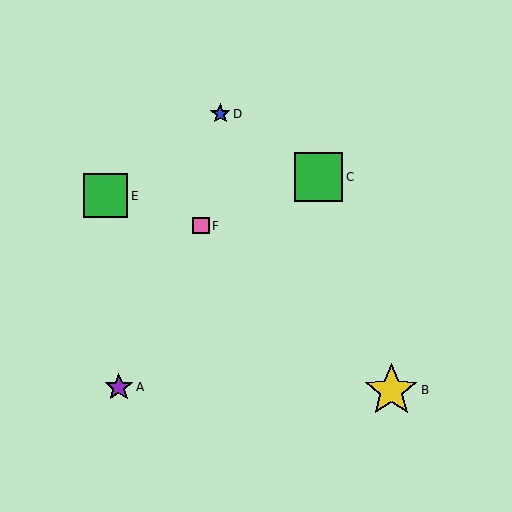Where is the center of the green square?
The center of the green square is at (319, 177).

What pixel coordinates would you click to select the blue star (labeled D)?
Click at (220, 114) to select the blue star D.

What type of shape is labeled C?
Shape C is a green square.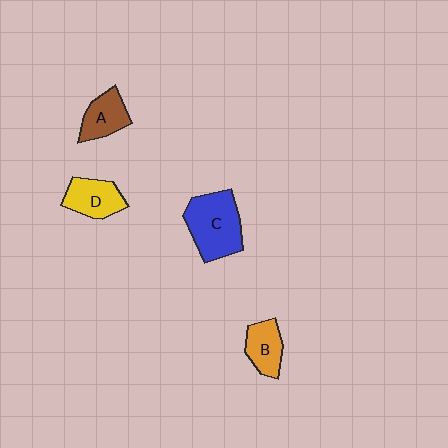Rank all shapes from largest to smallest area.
From largest to smallest: C (blue), D (yellow), A (brown), B (orange).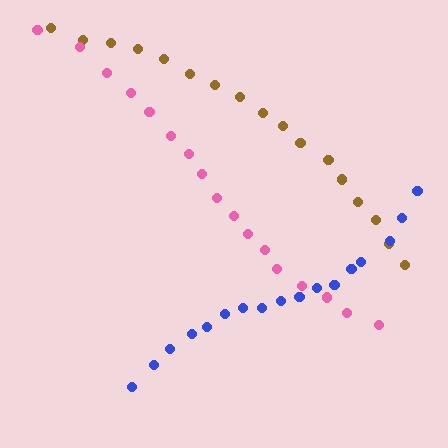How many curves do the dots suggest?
There are 3 distinct paths.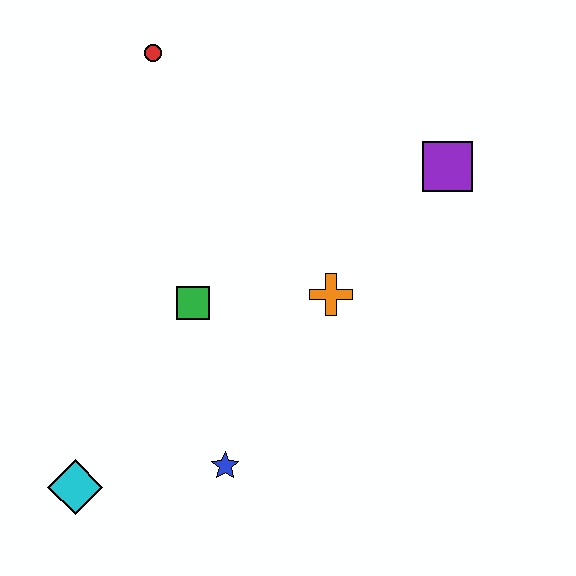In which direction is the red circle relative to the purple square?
The red circle is to the left of the purple square.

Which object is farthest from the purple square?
The cyan diamond is farthest from the purple square.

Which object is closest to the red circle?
The green square is closest to the red circle.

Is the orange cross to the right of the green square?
Yes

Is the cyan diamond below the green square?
Yes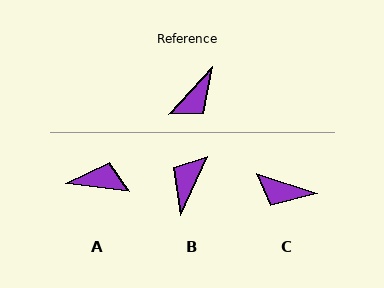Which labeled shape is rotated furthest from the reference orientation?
B, about 162 degrees away.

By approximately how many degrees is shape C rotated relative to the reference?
Approximately 66 degrees clockwise.